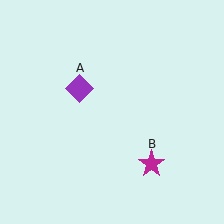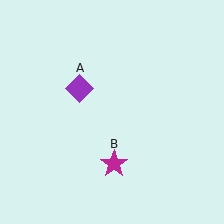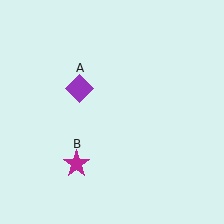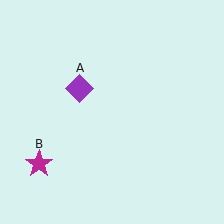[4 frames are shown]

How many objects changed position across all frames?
1 object changed position: magenta star (object B).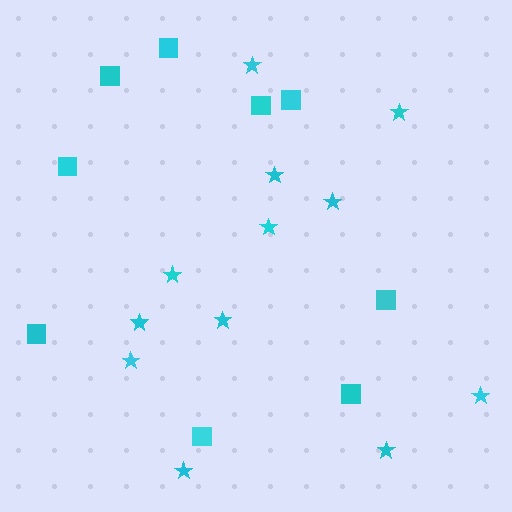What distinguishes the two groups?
There are 2 groups: one group of squares (9) and one group of stars (12).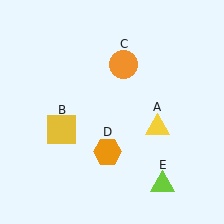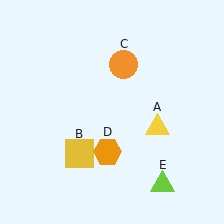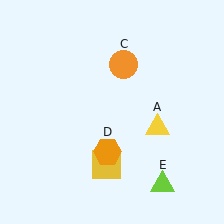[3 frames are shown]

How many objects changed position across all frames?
1 object changed position: yellow square (object B).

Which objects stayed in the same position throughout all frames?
Yellow triangle (object A) and orange circle (object C) and orange hexagon (object D) and lime triangle (object E) remained stationary.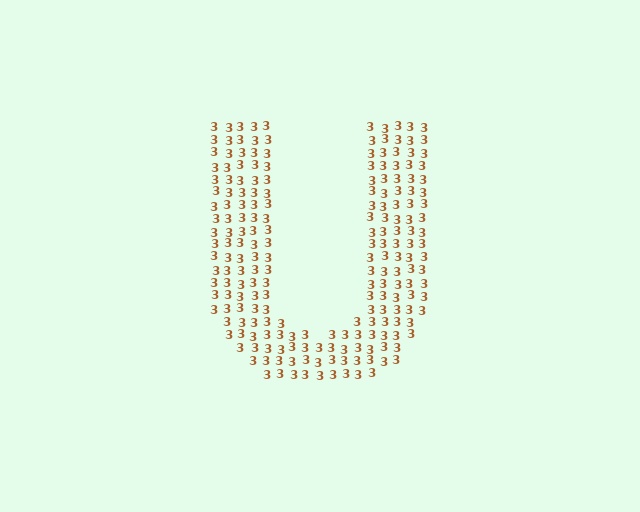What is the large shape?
The large shape is the letter U.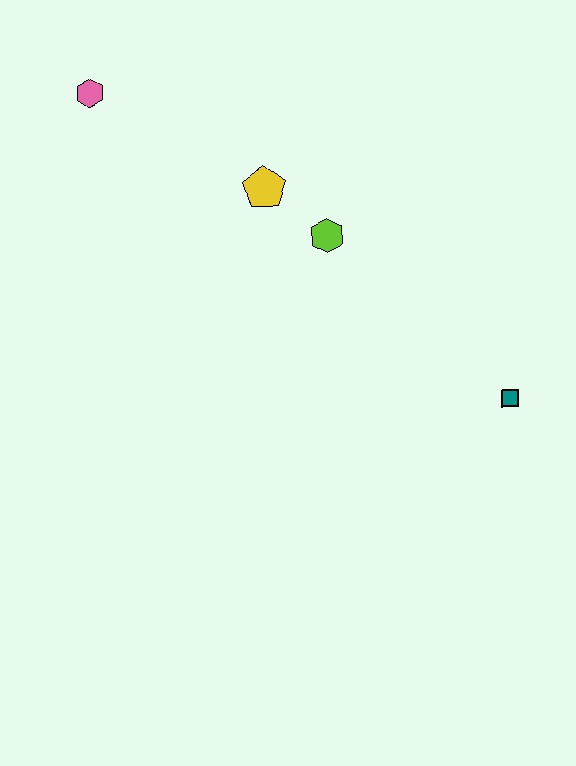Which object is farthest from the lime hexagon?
The pink hexagon is farthest from the lime hexagon.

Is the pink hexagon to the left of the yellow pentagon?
Yes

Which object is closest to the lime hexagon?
The yellow pentagon is closest to the lime hexagon.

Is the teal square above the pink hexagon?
No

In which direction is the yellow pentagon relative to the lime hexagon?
The yellow pentagon is to the left of the lime hexagon.